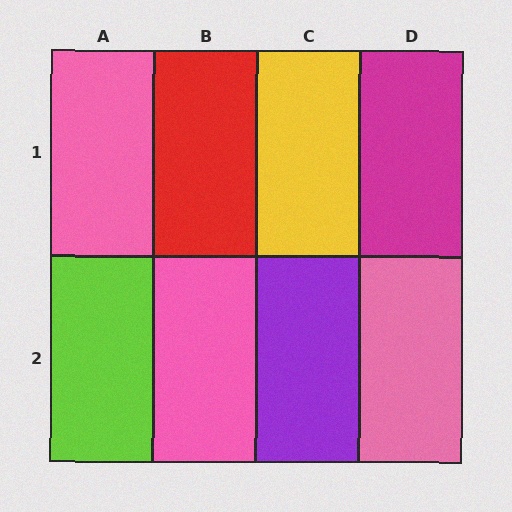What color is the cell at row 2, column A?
Lime.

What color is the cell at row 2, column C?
Purple.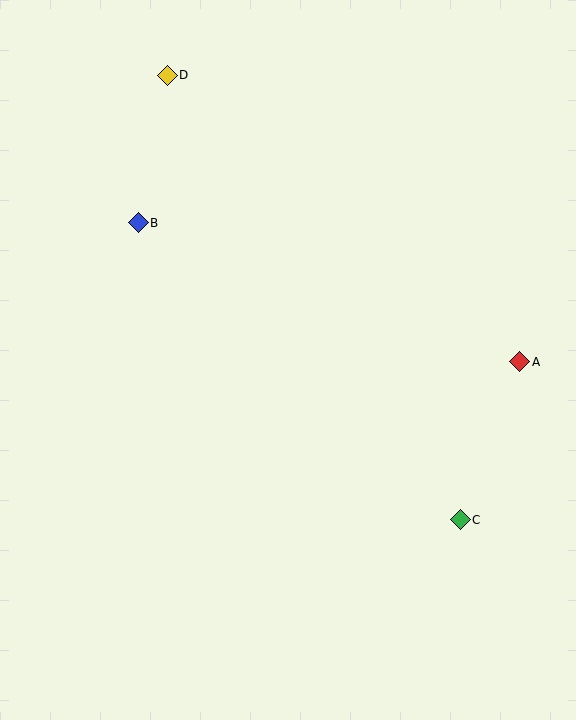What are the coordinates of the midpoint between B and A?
The midpoint between B and A is at (329, 292).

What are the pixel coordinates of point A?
Point A is at (520, 362).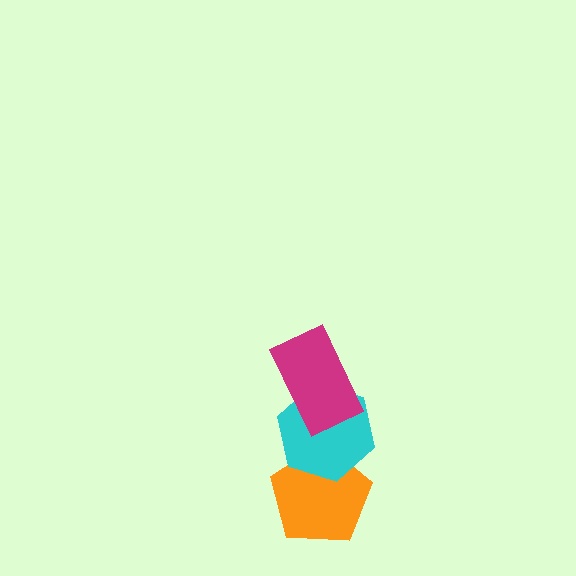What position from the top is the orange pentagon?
The orange pentagon is 3rd from the top.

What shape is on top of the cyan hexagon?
The magenta rectangle is on top of the cyan hexagon.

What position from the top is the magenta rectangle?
The magenta rectangle is 1st from the top.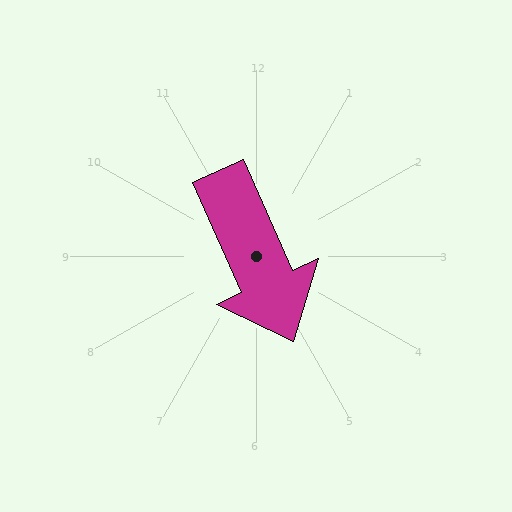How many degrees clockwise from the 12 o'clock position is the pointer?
Approximately 156 degrees.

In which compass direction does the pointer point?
Southeast.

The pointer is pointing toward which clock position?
Roughly 5 o'clock.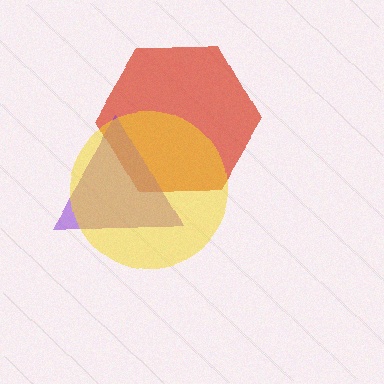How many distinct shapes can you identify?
There are 3 distinct shapes: a red hexagon, a purple triangle, a yellow circle.